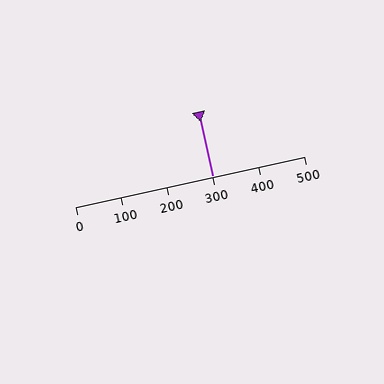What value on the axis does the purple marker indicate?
The marker indicates approximately 300.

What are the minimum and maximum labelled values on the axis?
The axis runs from 0 to 500.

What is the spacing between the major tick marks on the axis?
The major ticks are spaced 100 apart.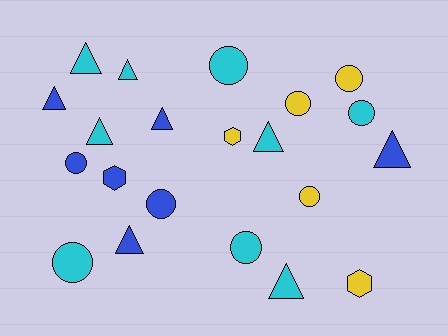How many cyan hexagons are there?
There are no cyan hexagons.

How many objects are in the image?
There are 21 objects.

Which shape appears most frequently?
Circle, with 9 objects.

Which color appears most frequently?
Cyan, with 9 objects.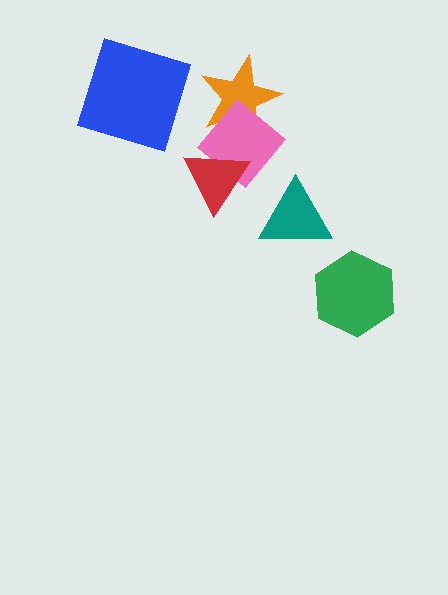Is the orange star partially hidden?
Yes, it is partially covered by another shape.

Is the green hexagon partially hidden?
No, no other shape covers it.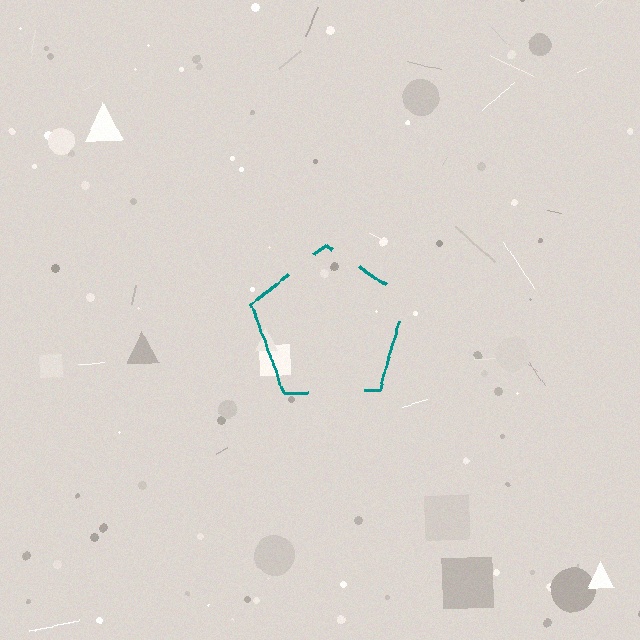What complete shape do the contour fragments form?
The contour fragments form a pentagon.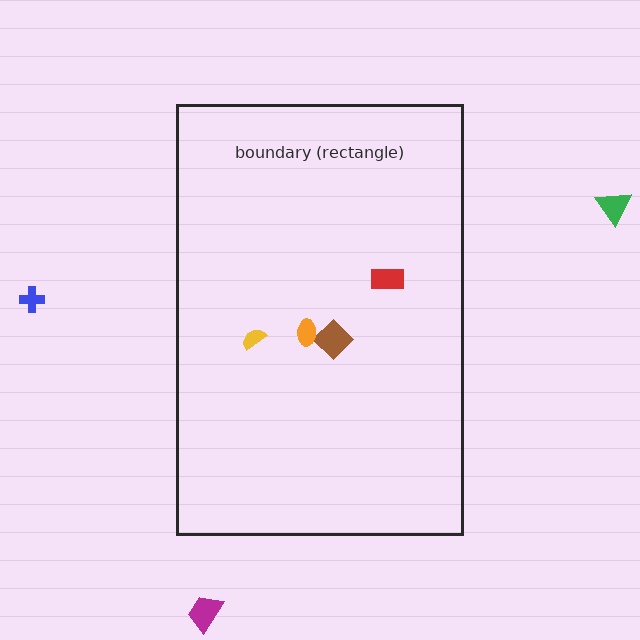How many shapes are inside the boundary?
4 inside, 3 outside.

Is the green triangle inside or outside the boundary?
Outside.